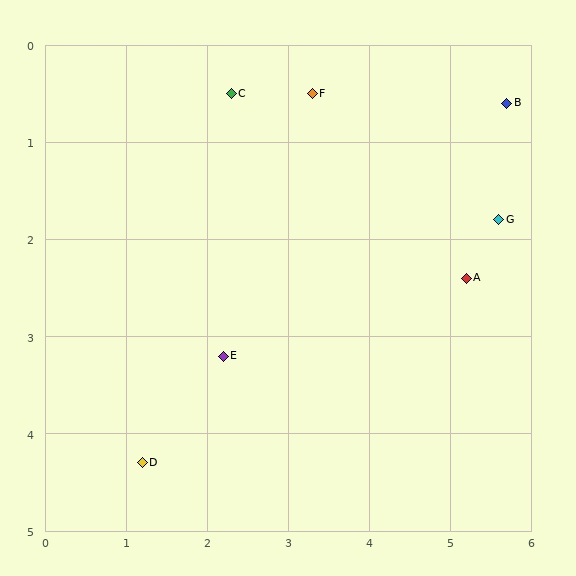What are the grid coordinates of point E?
Point E is at approximately (2.2, 3.2).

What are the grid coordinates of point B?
Point B is at approximately (5.7, 0.6).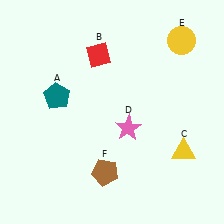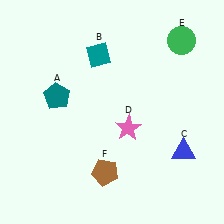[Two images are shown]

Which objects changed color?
B changed from red to teal. C changed from yellow to blue. E changed from yellow to green.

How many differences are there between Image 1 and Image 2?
There are 3 differences between the two images.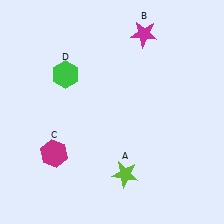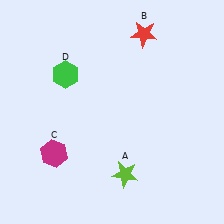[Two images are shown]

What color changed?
The star (B) changed from magenta in Image 1 to red in Image 2.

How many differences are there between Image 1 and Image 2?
There is 1 difference between the two images.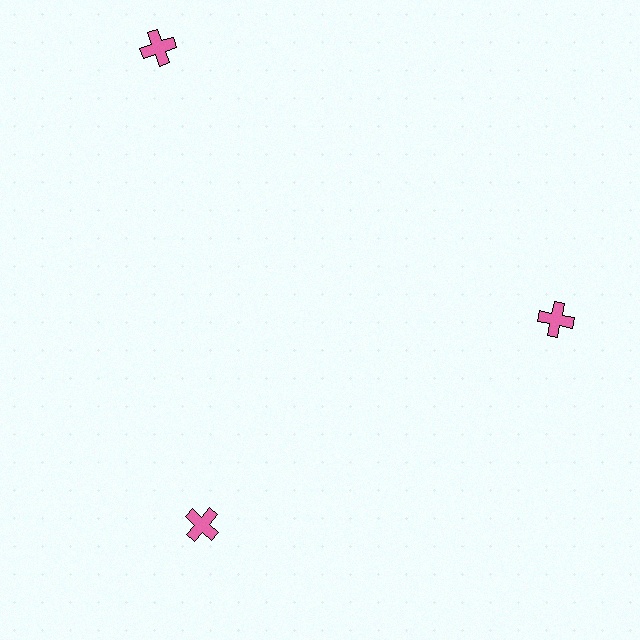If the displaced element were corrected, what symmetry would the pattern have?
It would have 3-fold rotational symmetry — the pattern would map onto itself every 120 degrees.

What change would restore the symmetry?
The symmetry would be restored by moving it inward, back onto the ring so that all 3 crosses sit at equal angles and equal distance from the center.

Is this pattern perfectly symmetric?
No. The 3 pink crosses are arranged in a ring, but one element near the 11 o'clock position is pushed outward from the center, breaking the 3-fold rotational symmetry.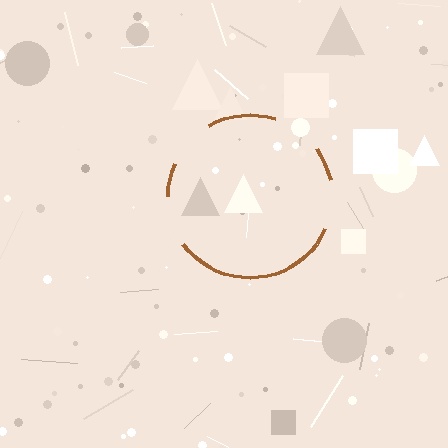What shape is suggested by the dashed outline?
The dashed outline suggests a circle.